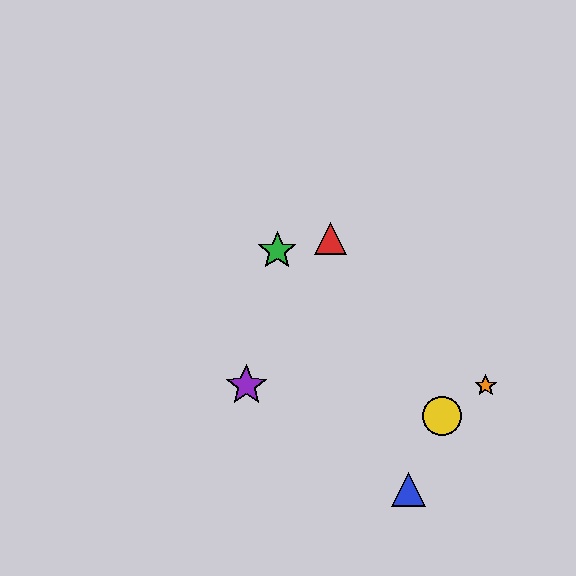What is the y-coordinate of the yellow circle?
The yellow circle is at y≈416.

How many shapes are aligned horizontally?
2 shapes (the purple star, the orange star) are aligned horizontally.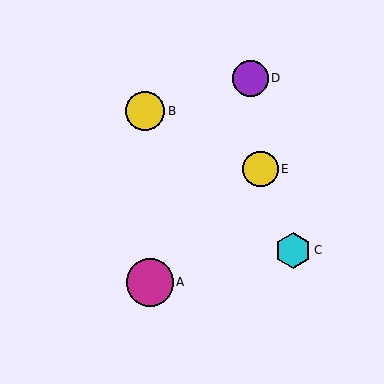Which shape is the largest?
The magenta circle (labeled A) is the largest.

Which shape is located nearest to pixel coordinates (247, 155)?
The yellow circle (labeled E) at (260, 169) is nearest to that location.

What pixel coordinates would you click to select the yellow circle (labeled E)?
Click at (260, 169) to select the yellow circle E.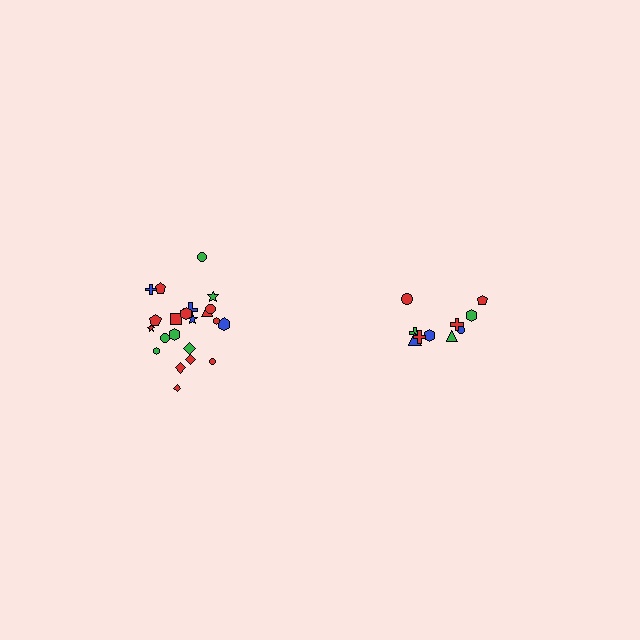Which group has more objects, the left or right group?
The left group.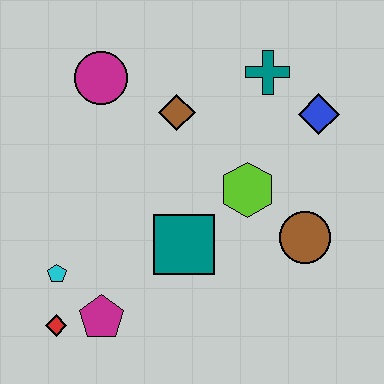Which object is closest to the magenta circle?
The brown diamond is closest to the magenta circle.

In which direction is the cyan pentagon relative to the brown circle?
The cyan pentagon is to the left of the brown circle.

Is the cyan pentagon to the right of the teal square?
No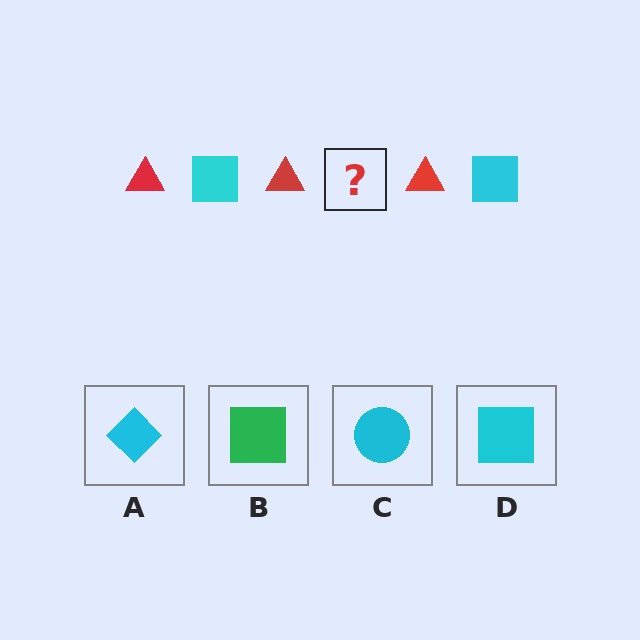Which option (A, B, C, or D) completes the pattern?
D.